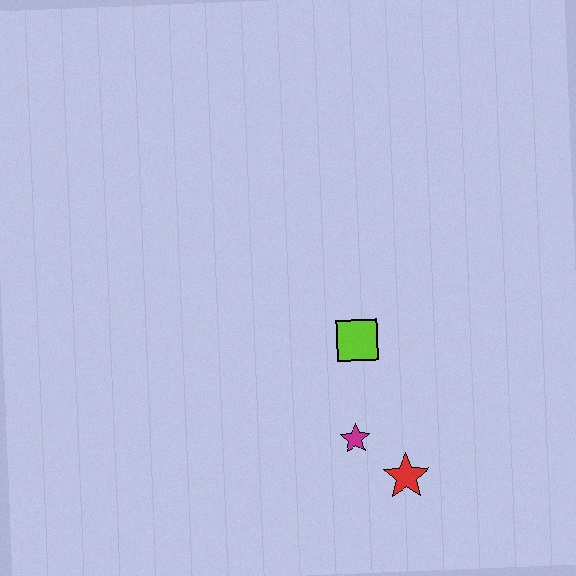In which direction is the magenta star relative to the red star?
The magenta star is to the left of the red star.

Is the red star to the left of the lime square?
No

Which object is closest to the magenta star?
The red star is closest to the magenta star.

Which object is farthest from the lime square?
The red star is farthest from the lime square.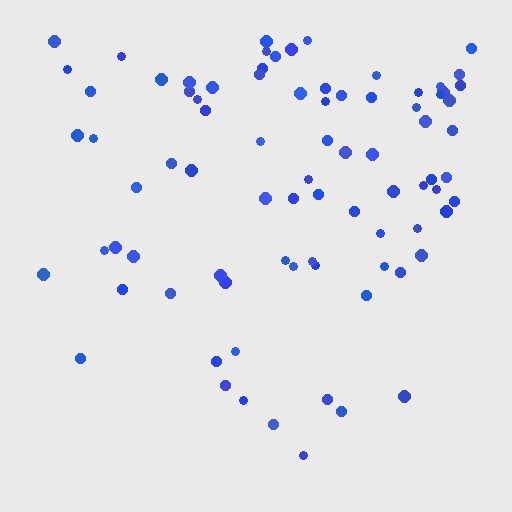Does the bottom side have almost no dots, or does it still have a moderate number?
Still a moderate number, just noticeably fewer than the top.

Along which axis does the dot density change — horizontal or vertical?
Vertical.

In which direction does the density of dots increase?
From bottom to top, with the top side densest.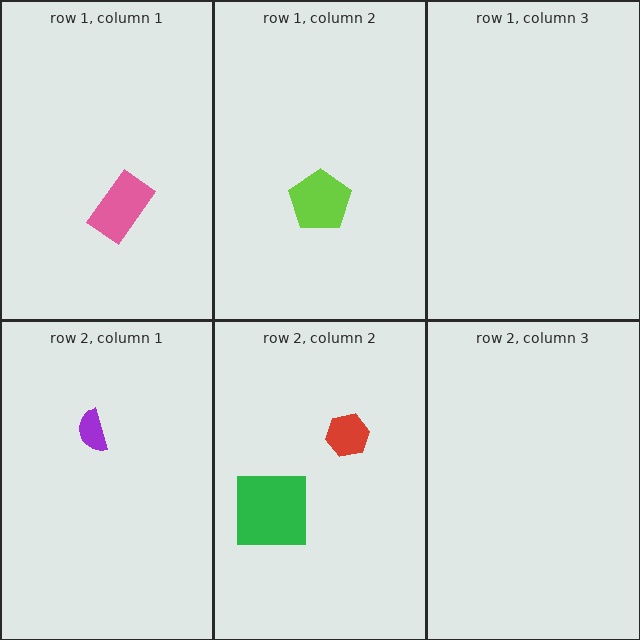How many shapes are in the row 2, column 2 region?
2.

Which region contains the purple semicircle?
The row 2, column 1 region.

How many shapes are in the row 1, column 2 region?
1.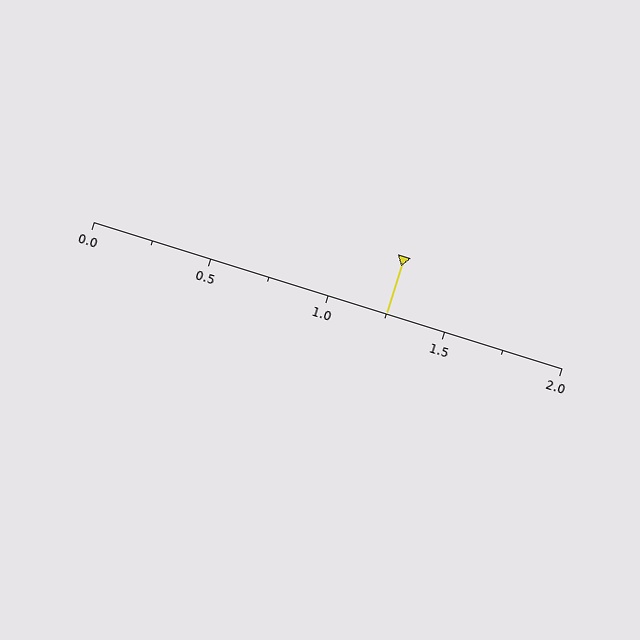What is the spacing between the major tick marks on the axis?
The major ticks are spaced 0.5 apart.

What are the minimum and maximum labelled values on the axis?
The axis runs from 0.0 to 2.0.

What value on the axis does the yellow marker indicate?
The marker indicates approximately 1.25.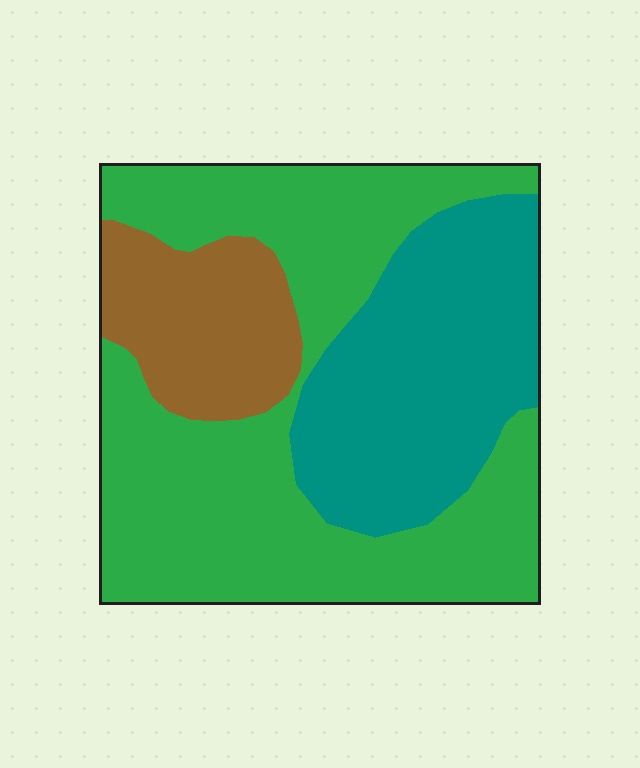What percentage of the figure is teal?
Teal takes up about one third (1/3) of the figure.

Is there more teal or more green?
Green.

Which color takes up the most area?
Green, at roughly 55%.